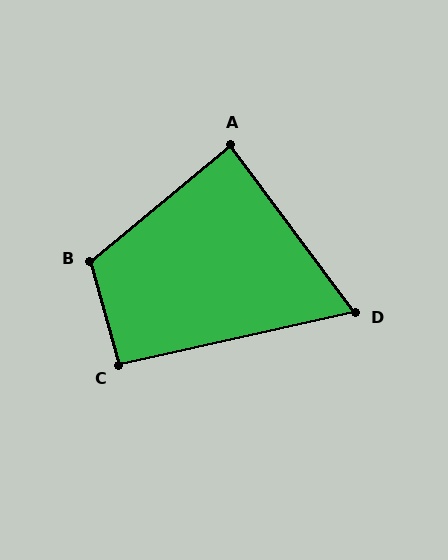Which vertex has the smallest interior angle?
D, at approximately 66 degrees.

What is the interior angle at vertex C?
Approximately 93 degrees (approximately right).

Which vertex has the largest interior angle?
B, at approximately 114 degrees.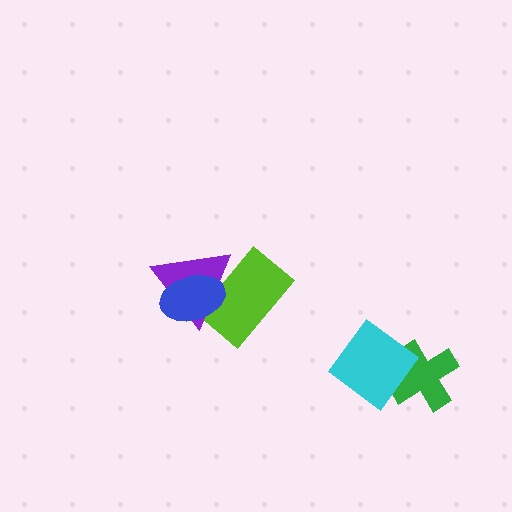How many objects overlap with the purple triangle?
2 objects overlap with the purple triangle.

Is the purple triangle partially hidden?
Yes, it is partially covered by another shape.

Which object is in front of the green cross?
The cyan diamond is in front of the green cross.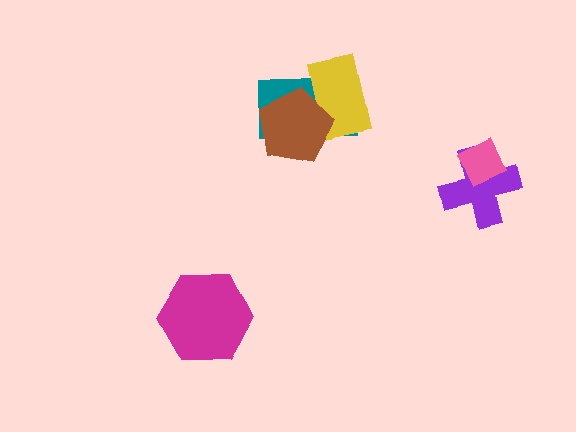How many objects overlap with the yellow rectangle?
2 objects overlap with the yellow rectangle.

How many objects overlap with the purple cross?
1 object overlaps with the purple cross.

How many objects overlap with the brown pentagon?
2 objects overlap with the brown pentagon.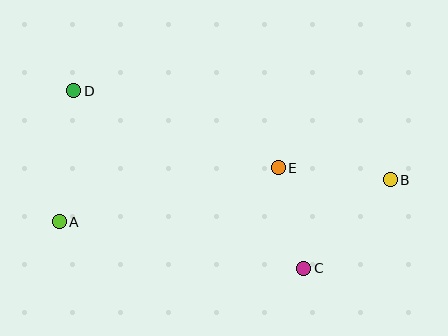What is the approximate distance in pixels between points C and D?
The distance between C and D is approximately 290 pixels.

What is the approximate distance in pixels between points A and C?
The distance between A and C is approximately 249 pixels.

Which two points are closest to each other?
Points C and E are closest to each other.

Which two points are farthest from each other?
Points A and B are farthest from each other.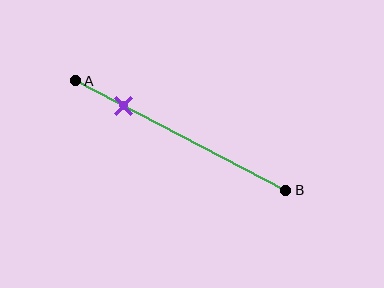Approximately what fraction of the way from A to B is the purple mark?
The purple mark is approximately 25% of the way from A to B.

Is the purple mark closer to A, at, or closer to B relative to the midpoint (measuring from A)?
The purple mark is closer to point A than the midpoint of segment AB.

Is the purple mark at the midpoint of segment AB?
No, the mark is at about 25% from A, not at the 50% midpoint.